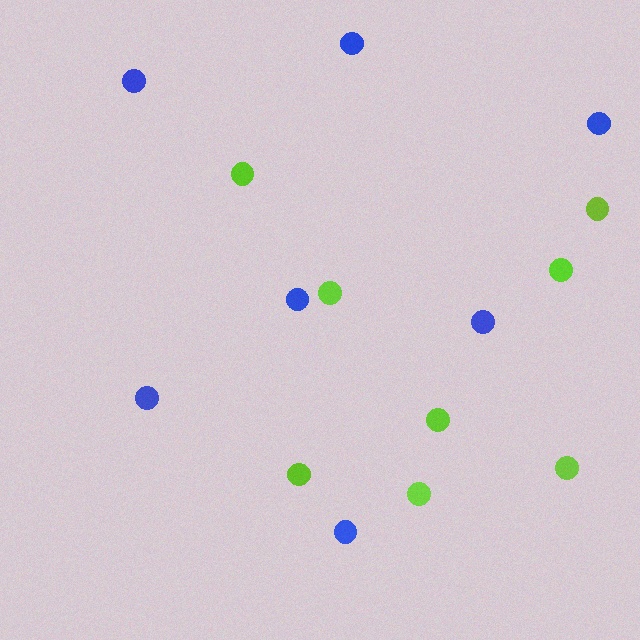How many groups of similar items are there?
There are 2 groups: one group of blue circles (7) and one group of lime circles (8).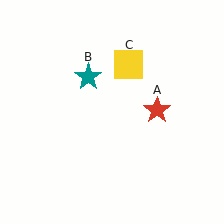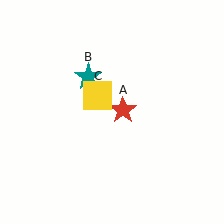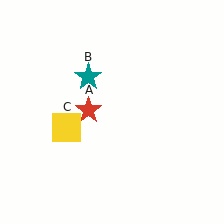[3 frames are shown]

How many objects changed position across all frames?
2 objects changed position: red star (object A), yellow square (object C).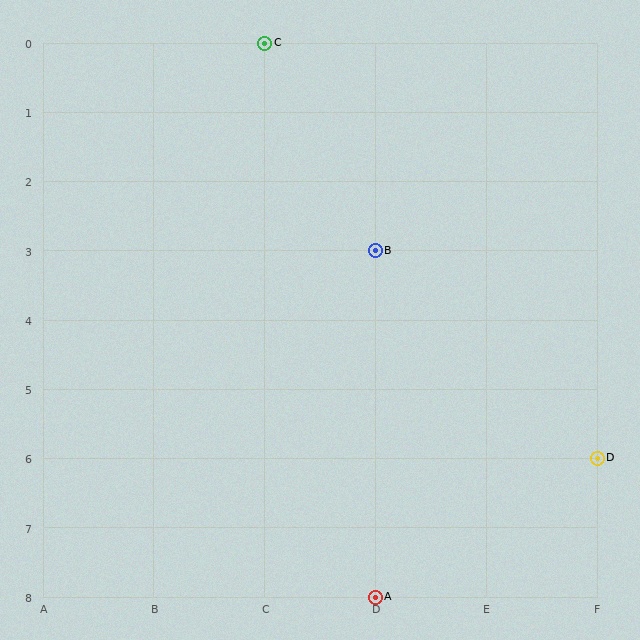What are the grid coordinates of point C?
Point C is at grid coordinates (C, 0).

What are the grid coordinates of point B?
Point B is at grid coordinates (D, 3).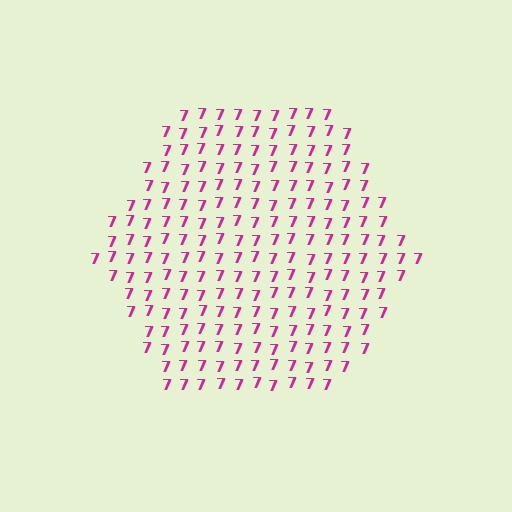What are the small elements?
The small elements are digit 7's.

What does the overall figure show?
The overall figure shows a hexagon.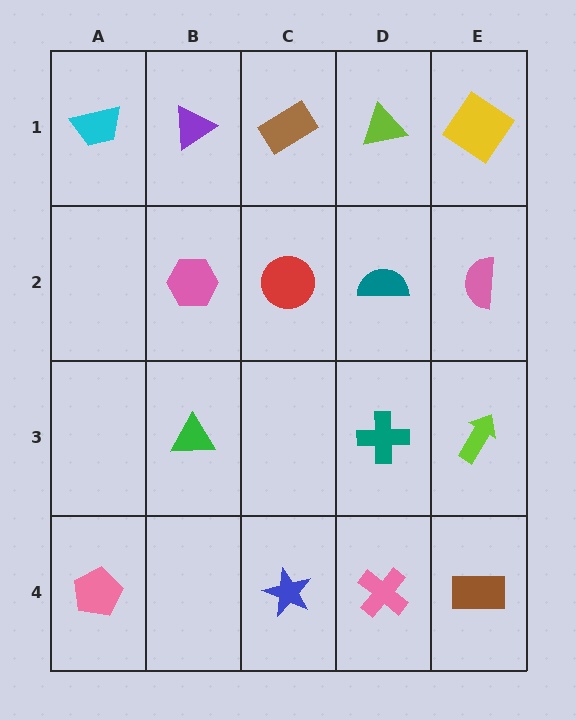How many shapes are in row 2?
4 shapes.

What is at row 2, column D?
A teal semicircle.